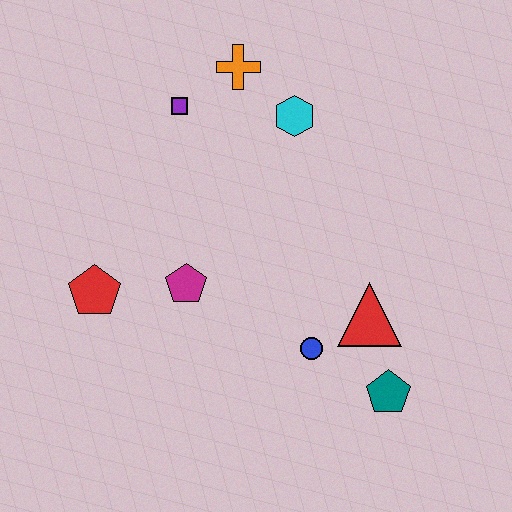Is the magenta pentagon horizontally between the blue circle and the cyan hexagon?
No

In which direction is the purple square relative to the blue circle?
The purple square is above the blue circle.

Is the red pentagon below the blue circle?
No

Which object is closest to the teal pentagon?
The red triangle is closest to the teal pentagon.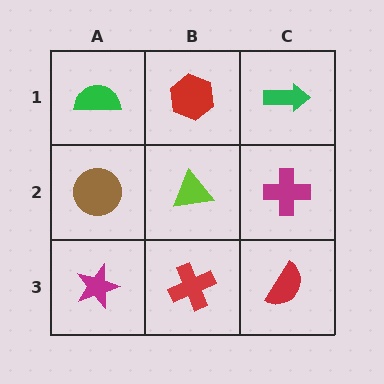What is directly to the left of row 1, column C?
A red hexagon.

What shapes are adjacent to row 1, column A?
A brown circle (row 2, column A), a red hexagon (row 1, column B).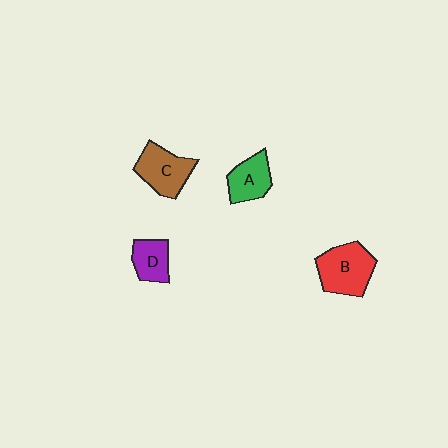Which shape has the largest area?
Shape B (red).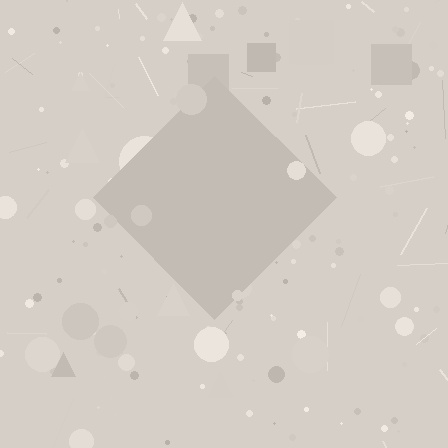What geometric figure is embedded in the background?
A diamond is embedded in the background.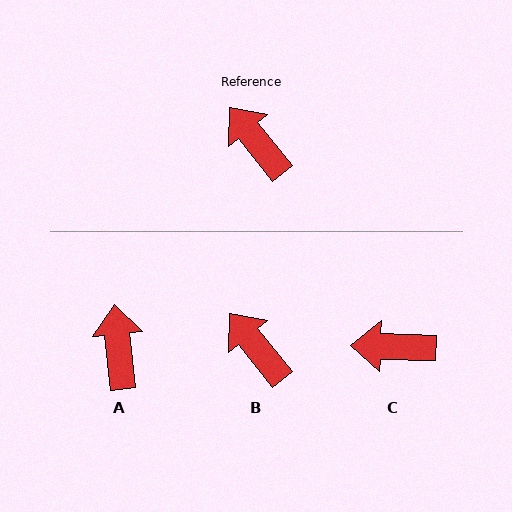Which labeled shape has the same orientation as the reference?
B.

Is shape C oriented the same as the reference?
No, it is off by about 50 degrees.